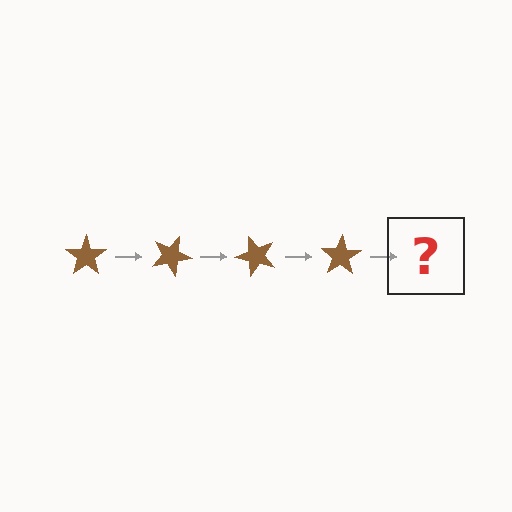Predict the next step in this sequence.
The next step is a brown star rotated 100 degrees.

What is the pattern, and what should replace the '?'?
The pattern is that the star rotates 25 degrees each step. The '?' should be a brown star rotated 100 degrees.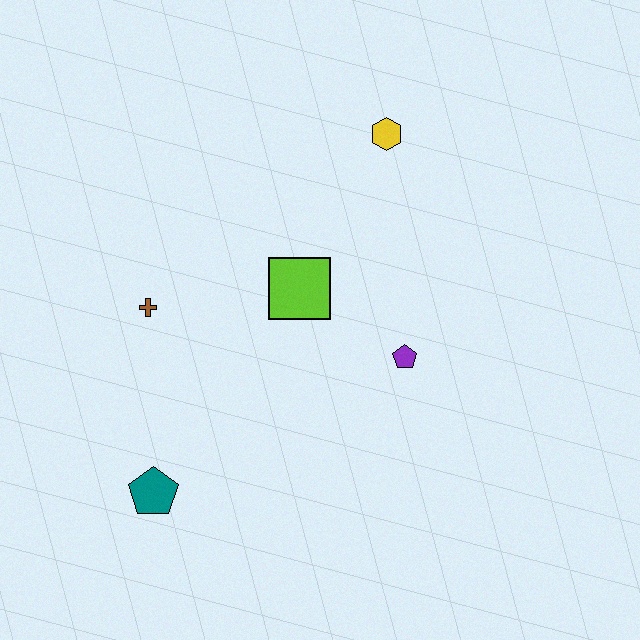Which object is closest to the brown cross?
The lime square is closest to the brown cross.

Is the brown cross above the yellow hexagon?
No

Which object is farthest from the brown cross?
The yellow hexagon is farthest from the brown cross.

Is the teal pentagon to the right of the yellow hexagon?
No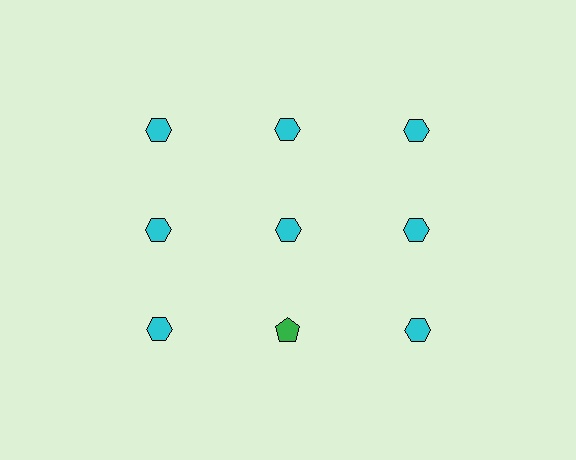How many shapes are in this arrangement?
There are 9 shapes arranged in a grid pattern.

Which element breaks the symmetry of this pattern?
The green pentagon in the third row, second from left column breaks the symmetry. All other shapes are cyan hexagons.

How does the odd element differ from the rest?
It differs in both color (green instead of cyan) and shape (pentagon instead of hexagon).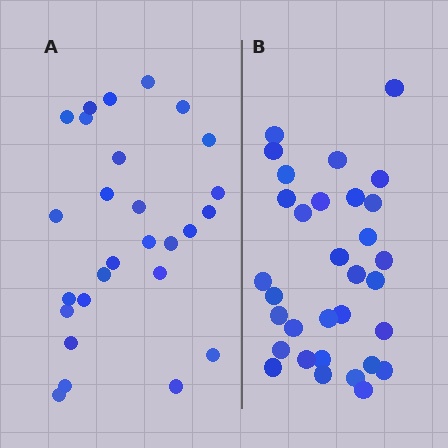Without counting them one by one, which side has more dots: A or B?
Region B (the right region) has more dots.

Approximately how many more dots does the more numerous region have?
Region B has about 5 more dots than region A.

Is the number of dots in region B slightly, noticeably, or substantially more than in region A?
Region B has only slightly more — the two regions are fairly close. The ratio is roughly 1.2 to 1.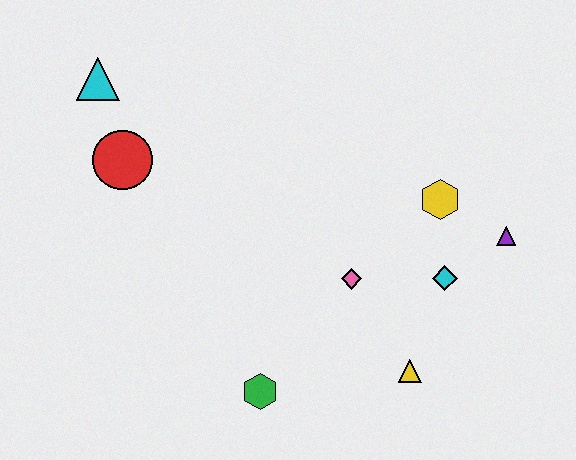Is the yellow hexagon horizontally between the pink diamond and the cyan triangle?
No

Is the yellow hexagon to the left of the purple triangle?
Yes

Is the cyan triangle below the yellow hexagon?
No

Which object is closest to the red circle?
The cyan triangle is closest to the red circle.